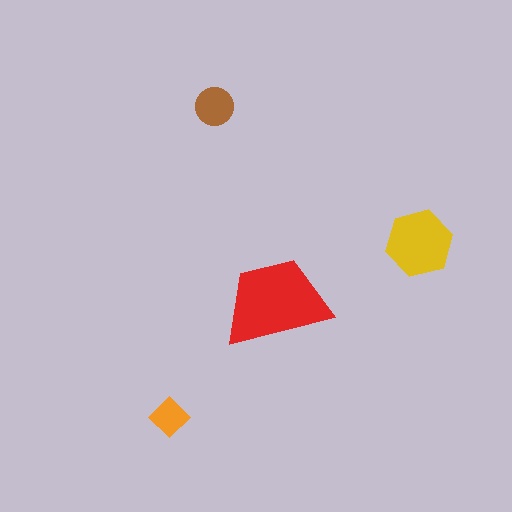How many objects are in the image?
There are 4 objects in the image.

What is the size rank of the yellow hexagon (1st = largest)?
2nd.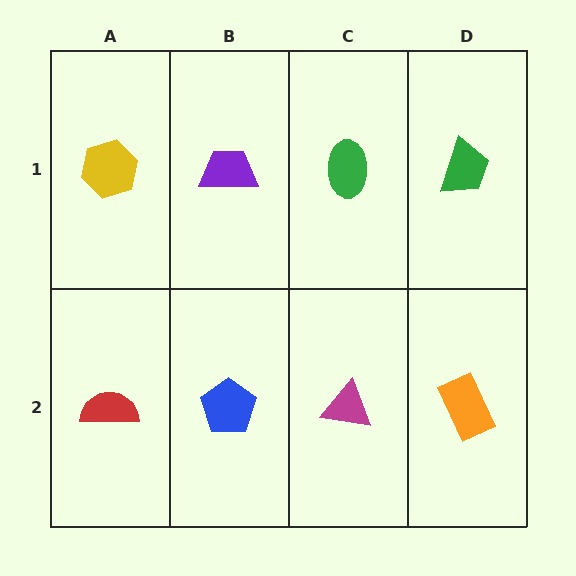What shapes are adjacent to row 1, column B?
A blue pentagon (row 2, column B), a yellow hexagon (row 1, column A), a green ellipse (row 1, column C).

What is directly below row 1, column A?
A red semicircle.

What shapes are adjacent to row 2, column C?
A green ellipse (row 1, column C), a blue pentagon (row 2, column B), an orange rectangle (row 2, column D).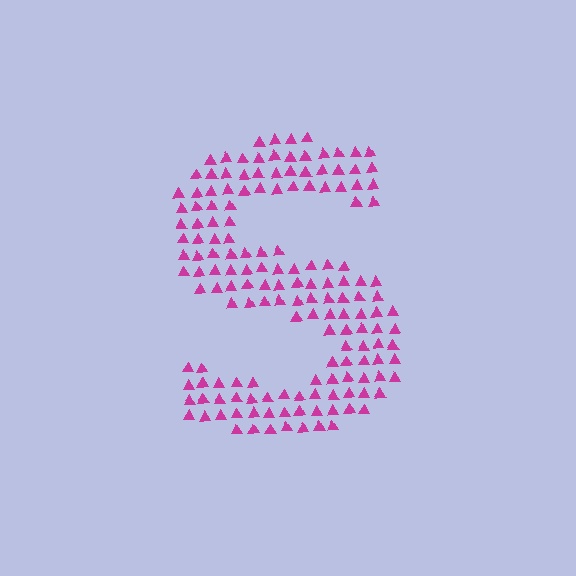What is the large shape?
The large shape is the letter S.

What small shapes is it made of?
It is made of small triangles.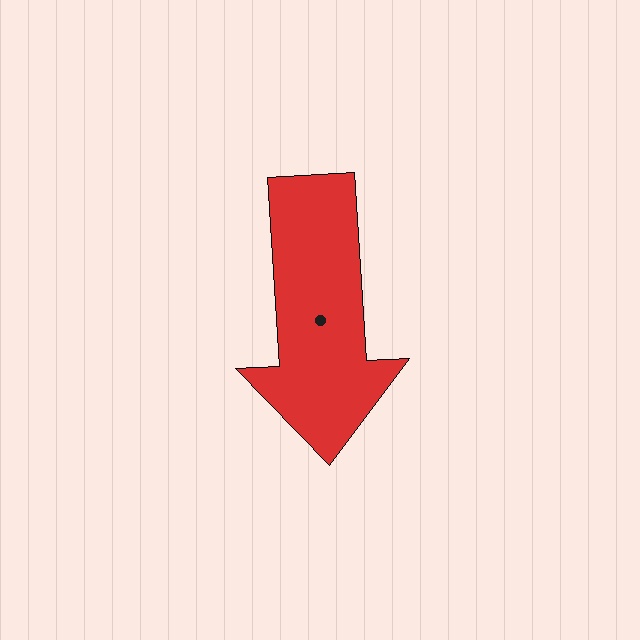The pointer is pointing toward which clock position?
Roughly 6 o'clock.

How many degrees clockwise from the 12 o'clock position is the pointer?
Approximately 176 degrees.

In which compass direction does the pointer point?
South.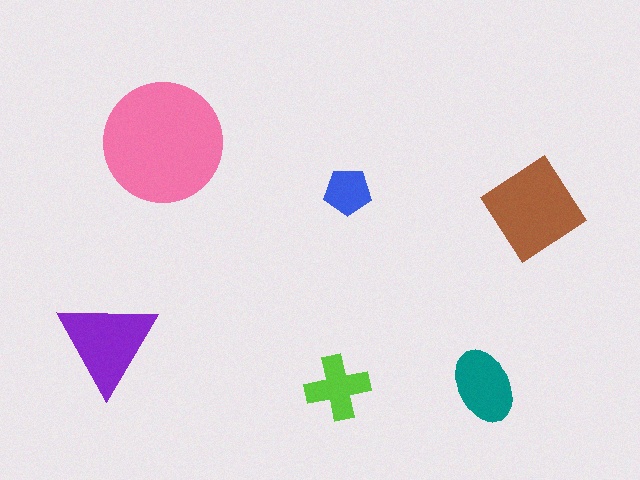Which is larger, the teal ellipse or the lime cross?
The teal ellipse.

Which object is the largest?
The pink circle.